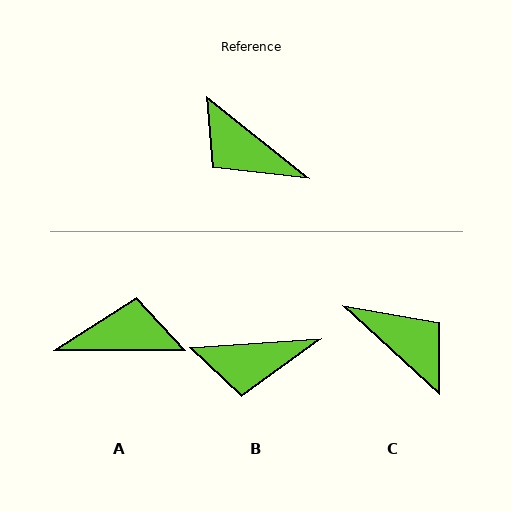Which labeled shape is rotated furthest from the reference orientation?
C, about 176 degrees away.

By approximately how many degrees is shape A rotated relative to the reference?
Approximately 142 degrees clockwise.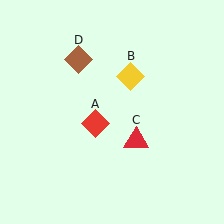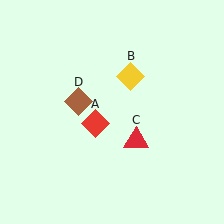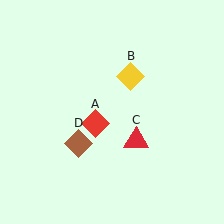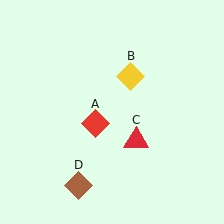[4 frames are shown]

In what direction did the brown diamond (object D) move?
The brown diamond (object D) moved down.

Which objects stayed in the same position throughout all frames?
Red diamond (object A) and yellow diamond (object B) and red triangle (object C) remained stationary.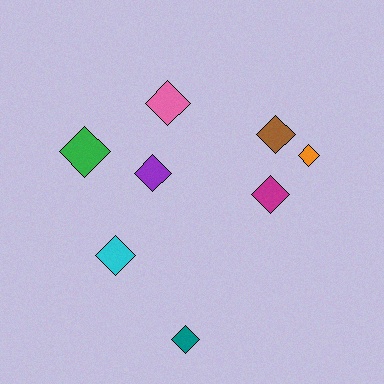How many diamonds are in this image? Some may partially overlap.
There are 8 diamonds.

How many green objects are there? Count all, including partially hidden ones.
There is 1 green object.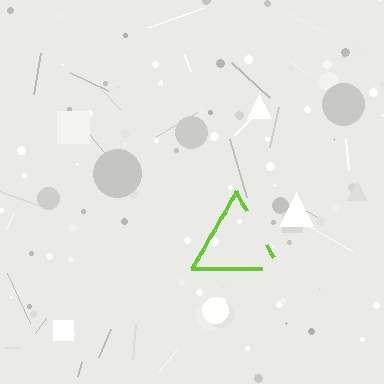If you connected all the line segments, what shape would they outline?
They would outline a triangle.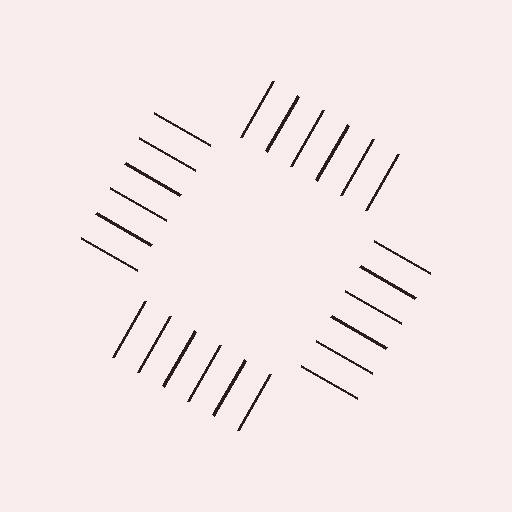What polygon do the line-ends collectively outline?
An illusory square — the line segments terminate on its edges but no continuous stroke is drawn.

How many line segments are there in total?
24 — 6 along each of the 4 edges.